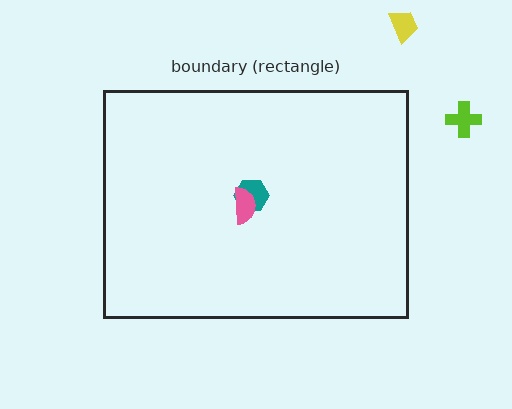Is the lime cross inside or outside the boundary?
Outside.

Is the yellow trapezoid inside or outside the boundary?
Outside.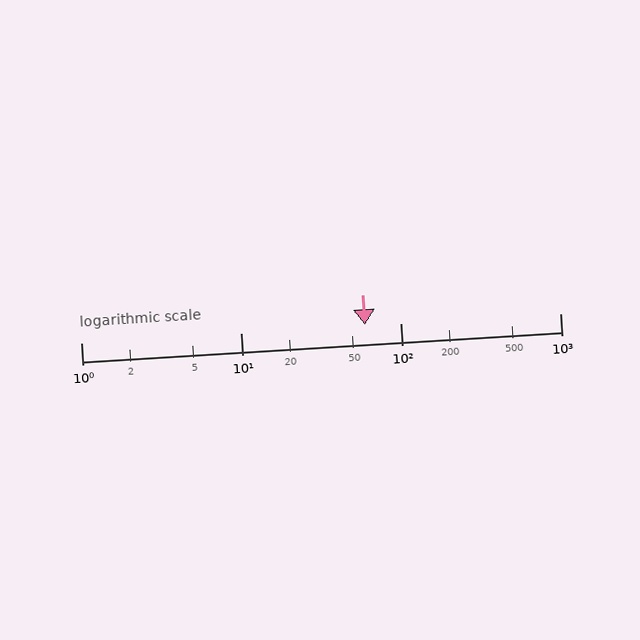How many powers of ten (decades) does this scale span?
The scale spans 3 decades, from 1 to 1000.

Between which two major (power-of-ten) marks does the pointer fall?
The pointer is between 10 and 100.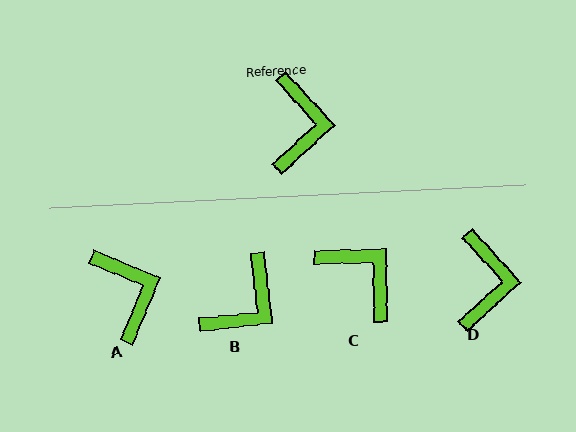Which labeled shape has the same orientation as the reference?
D.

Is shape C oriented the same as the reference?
No, it is off by about 48 degrees.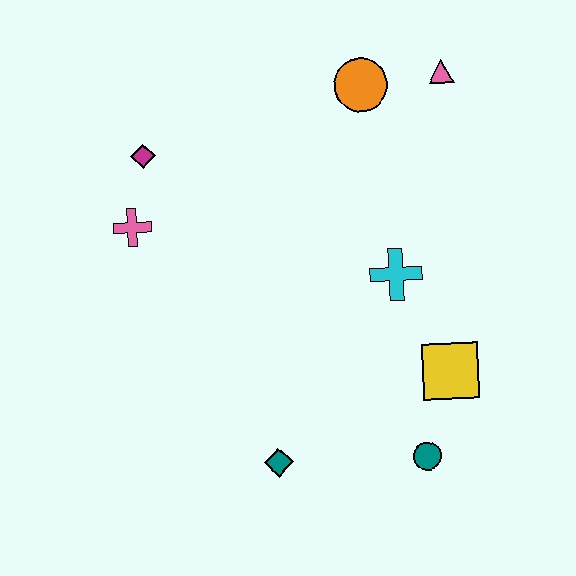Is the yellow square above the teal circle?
Yes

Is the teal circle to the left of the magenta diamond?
No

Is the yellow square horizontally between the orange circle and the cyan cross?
No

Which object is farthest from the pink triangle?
The teal diamond is farthest from the pink triangle.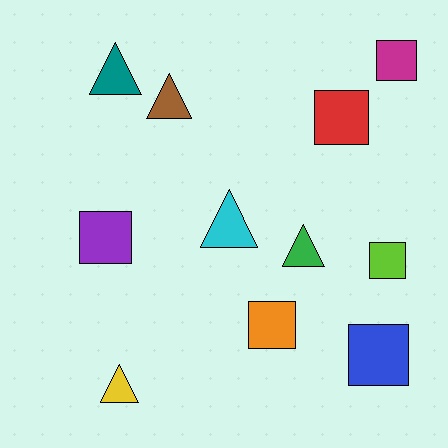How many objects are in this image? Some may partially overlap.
There are 11 objects.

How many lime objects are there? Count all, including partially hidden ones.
There is 1 lime object.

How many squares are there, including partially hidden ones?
There are 6 squares.